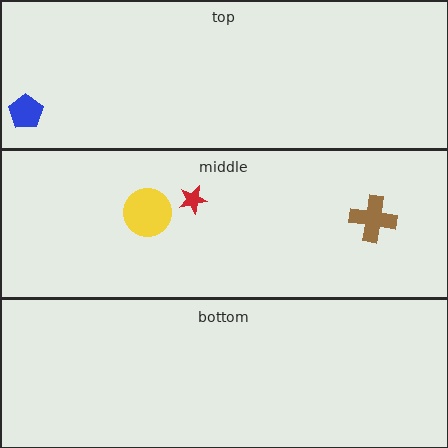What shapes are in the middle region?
The yellow circle, the brown cross, the red star.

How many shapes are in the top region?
1.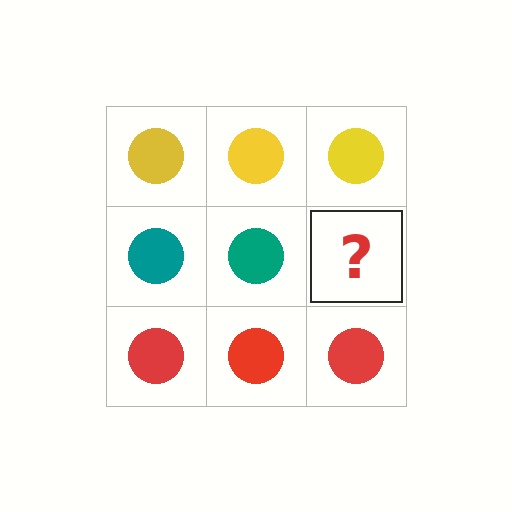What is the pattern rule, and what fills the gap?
The rule is that each row has a consistent color. The gap should be filled with a teal circle.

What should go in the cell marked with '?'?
The missing cell should contain a teal circle.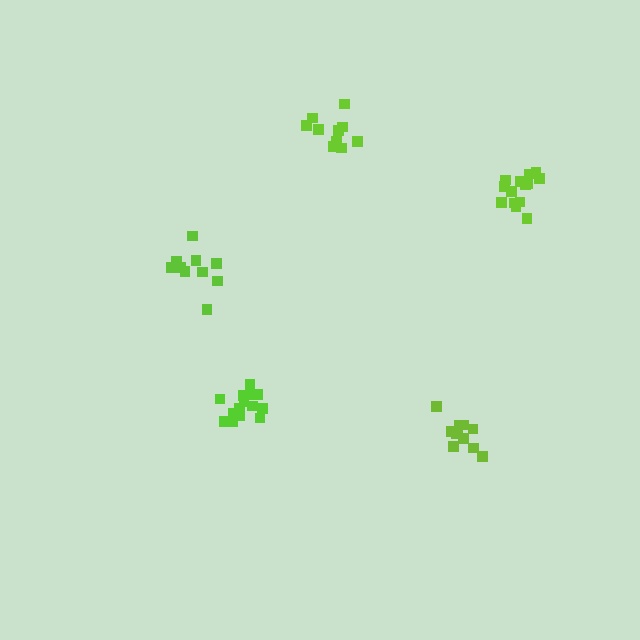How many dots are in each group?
Group 1: 11 dots, Group 2: 14 dots, Group 3: 10 dots, Group 4: 14 dots, Group 5: 10 dots (59 total).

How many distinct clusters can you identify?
There are 5 distinct clusters.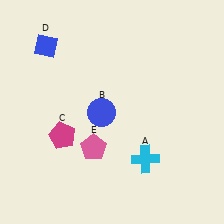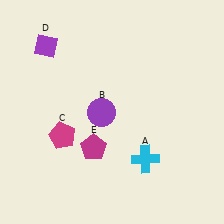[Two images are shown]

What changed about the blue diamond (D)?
In Image 1, D is blue. In Image 2, it changed to purple.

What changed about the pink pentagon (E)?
In Image 1, E is pink. In Image 2, it changed to magenta.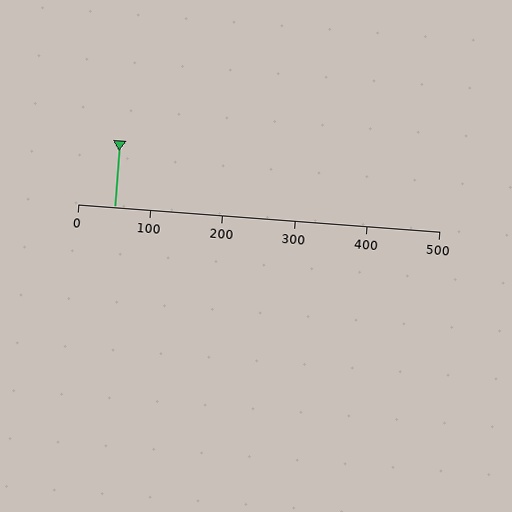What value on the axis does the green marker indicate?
The marker indicates approximately 50.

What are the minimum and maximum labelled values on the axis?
The axis runs from 0 to 500.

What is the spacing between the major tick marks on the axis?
The major ticks are spaced 100 apart.